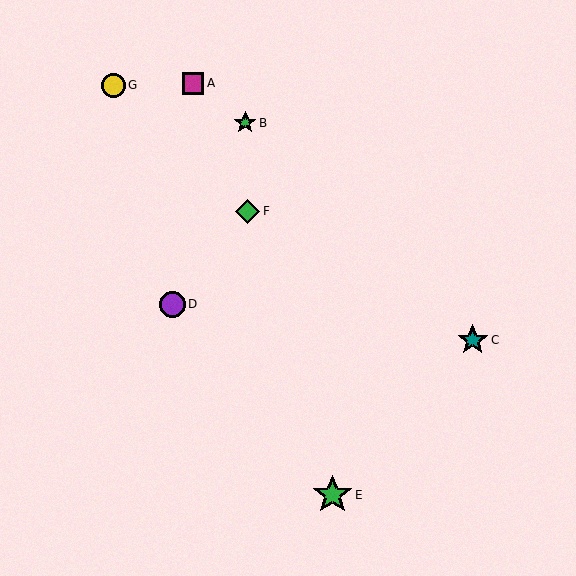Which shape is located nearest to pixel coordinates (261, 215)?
The green diamond (labeled F) at (248, 211) is nearest to that location.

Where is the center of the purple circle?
The center of the purple circle is at (172, 304).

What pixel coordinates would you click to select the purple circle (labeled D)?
Click at (172, 304) to select the purple circle D.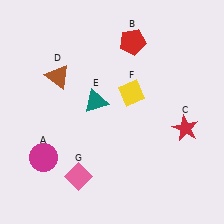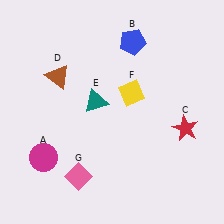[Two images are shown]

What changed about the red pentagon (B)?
In Image 1, B is red. In Image 2, it changed to blue.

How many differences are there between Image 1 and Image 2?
There is 1 difference between the two images.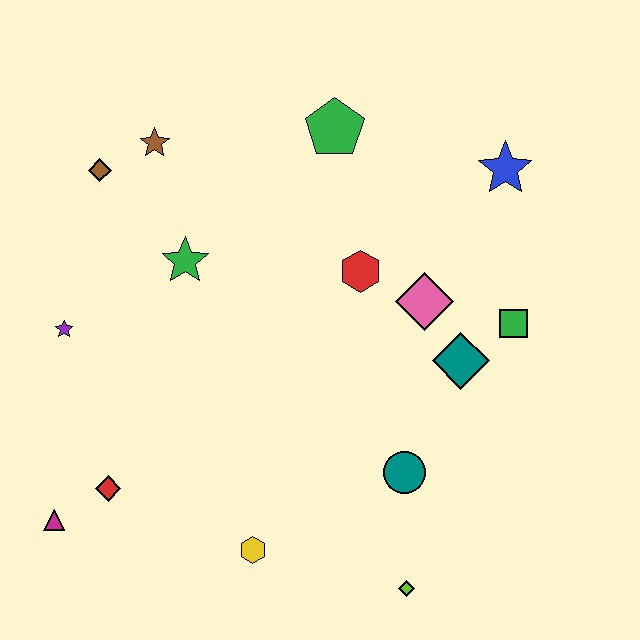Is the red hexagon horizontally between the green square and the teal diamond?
No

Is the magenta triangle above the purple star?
No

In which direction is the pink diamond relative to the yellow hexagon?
The pink diamond is above the yellow hexagon.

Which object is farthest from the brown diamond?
The lime diamond is farthest from the brown diamond.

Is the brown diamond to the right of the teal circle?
No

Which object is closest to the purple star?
The green star is closest to the purple star.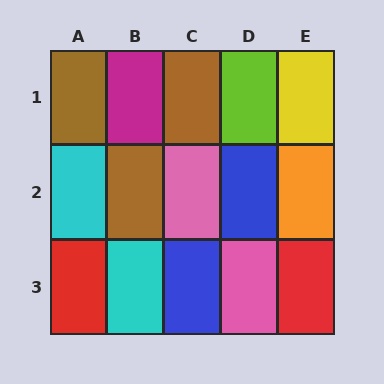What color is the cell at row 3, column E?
Red.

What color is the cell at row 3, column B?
Cyan.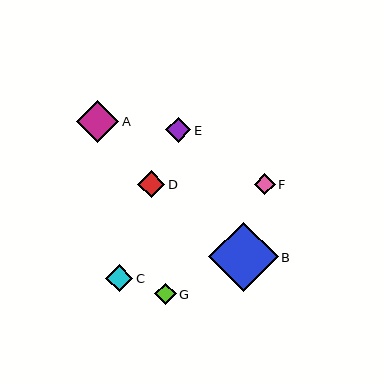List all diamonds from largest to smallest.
From largest to smallest: B, A, C, D, E, G, F.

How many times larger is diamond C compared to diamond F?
Diamond C is approximately 1.3 times the size of diamond F.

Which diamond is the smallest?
Diamond F is the smallest with a size of approximately 21 pixels.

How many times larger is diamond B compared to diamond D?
Diamond B is approximately 2.6 times the size of diamond D.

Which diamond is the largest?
Diamond B is the largest with a size of approximately 69 pixels.